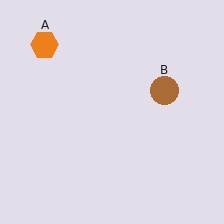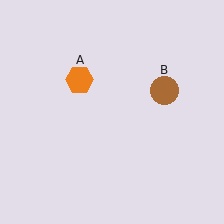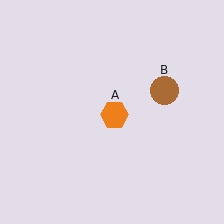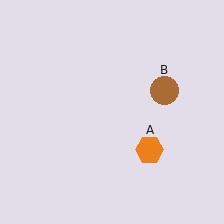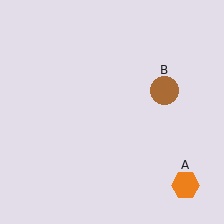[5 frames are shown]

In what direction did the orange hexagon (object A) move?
The orange hexagon (object A) moved down and to the right.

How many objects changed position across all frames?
1 object changed position: orange hexagon (object A).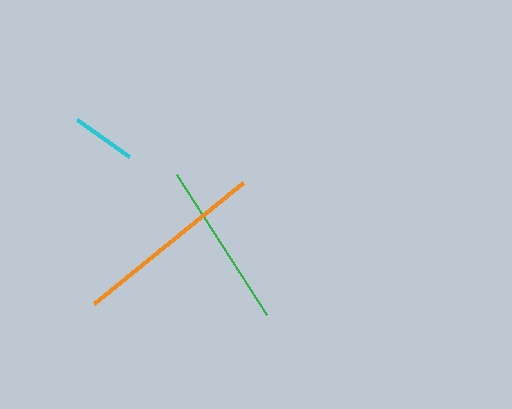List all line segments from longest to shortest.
From longest to shortest: orange, green, cyan.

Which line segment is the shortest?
The cyan line is the shortest at approximately 64 pixels.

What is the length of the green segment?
The green segment is approximately 166 pixels long.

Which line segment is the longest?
The orange line is the longest at approximately 191 pixels.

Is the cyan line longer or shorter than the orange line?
The orange line is longer than the cyan line.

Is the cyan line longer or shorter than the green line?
The green line is longer than the cyan line.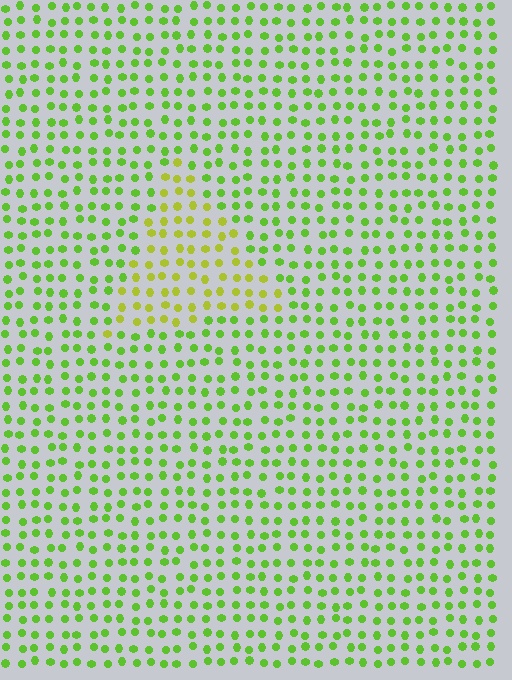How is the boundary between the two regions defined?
The boundary is defined purely by a slight shift in hue (about 32 degrees). Spacing, size, and orientation are identical on both sides.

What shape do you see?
I see a triangle.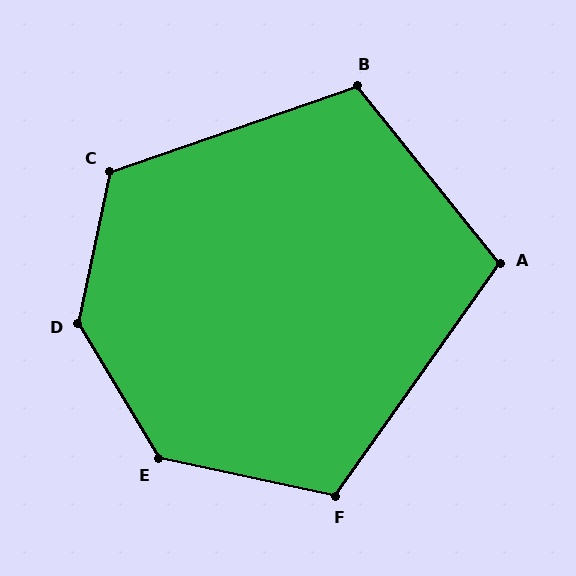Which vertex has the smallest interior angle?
A, at approximately 106 degrees.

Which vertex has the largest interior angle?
D, at approximately 137 degrees.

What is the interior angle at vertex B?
Approximately 110 degrees (obtuse).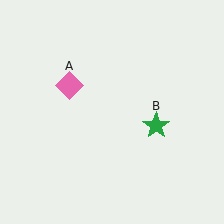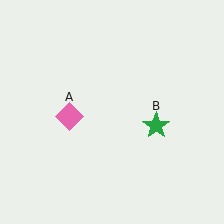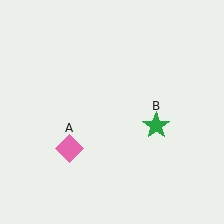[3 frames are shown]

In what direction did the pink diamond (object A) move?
The pink diamond (object A) moved down.